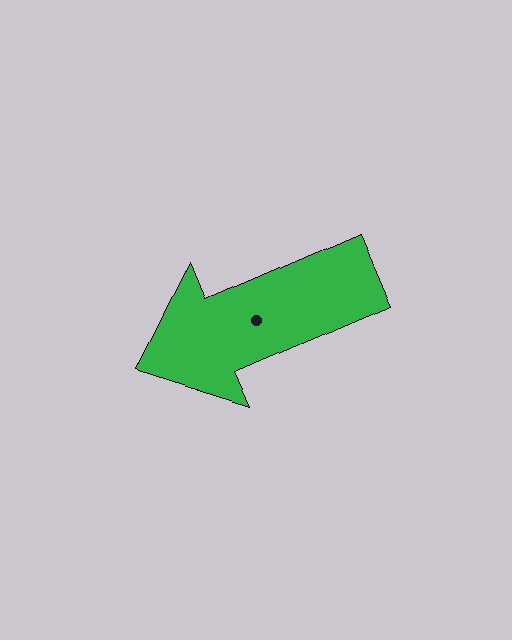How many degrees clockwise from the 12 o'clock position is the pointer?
Approximately 247 degrees.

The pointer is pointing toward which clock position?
Roughly 8 o'clock.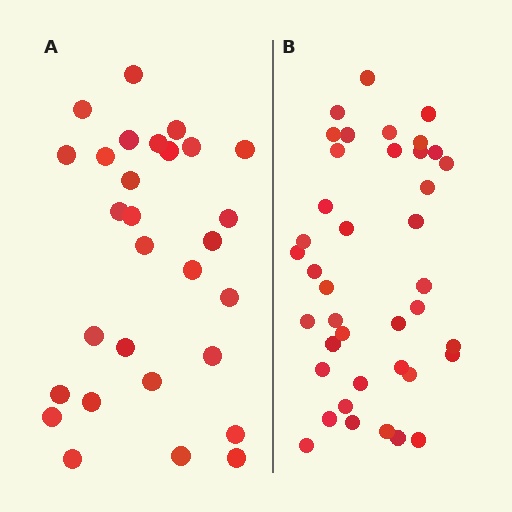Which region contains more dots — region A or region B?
Region B (the right region) has more dots.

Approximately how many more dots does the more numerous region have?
Region B has roughly 12 or so more dots than region A.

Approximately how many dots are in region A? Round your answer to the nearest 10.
About 30 dots. (The exact count is 29, which rounds to 30.)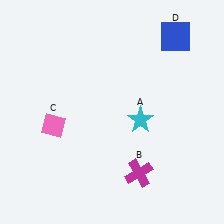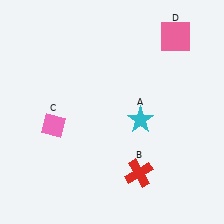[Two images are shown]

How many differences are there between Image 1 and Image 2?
There are 2 differences between the two images.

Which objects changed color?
B changed from magenta to red. D changed from blue to pink.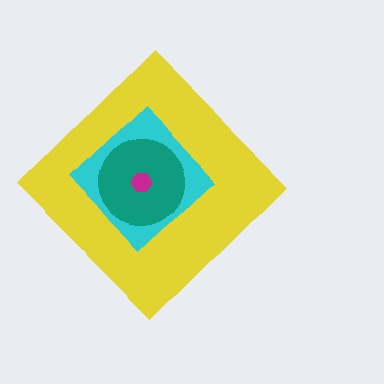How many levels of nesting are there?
4.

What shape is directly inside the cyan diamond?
The teal circle.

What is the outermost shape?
The yellow diamond.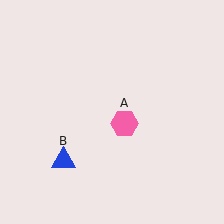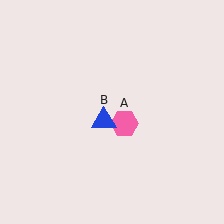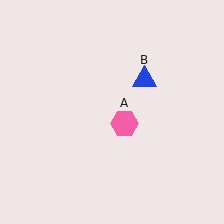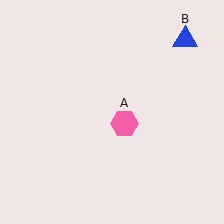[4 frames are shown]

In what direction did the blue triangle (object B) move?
The blue triangle (object B) moved up and to the right.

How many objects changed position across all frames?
1 object changed position: blue triangle (object B).